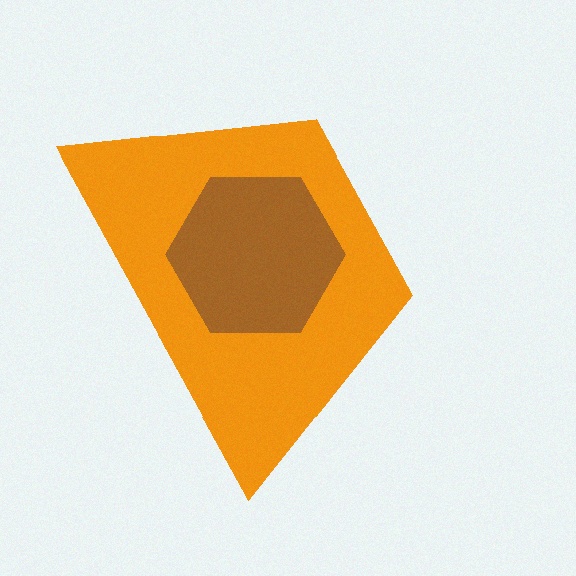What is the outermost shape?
The orange trapezoid.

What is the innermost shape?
The brown hexagon.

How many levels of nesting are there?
2.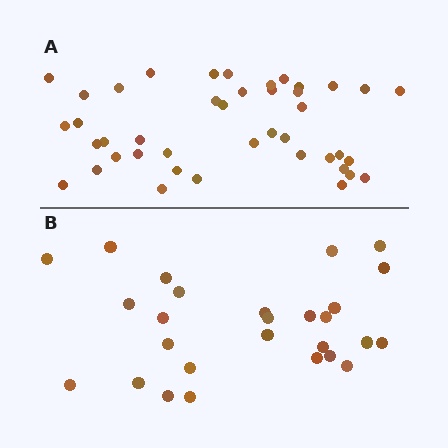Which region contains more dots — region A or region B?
Region A (the top region) has more dots.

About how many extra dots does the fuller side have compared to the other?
Region A has approximately 15 more dots than region B.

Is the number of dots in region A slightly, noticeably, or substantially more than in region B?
Region A has substantially more. The ratio is roughly 1.6 to 1.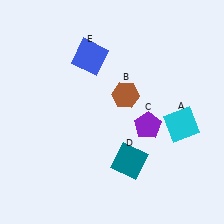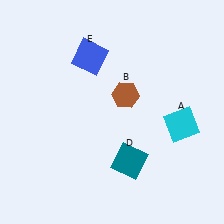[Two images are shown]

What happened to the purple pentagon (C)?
The purple pentagon (C) was removed in Image 2. It was in the bottom-right area of Image 1.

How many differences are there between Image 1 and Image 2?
There is 1 difference between the two images.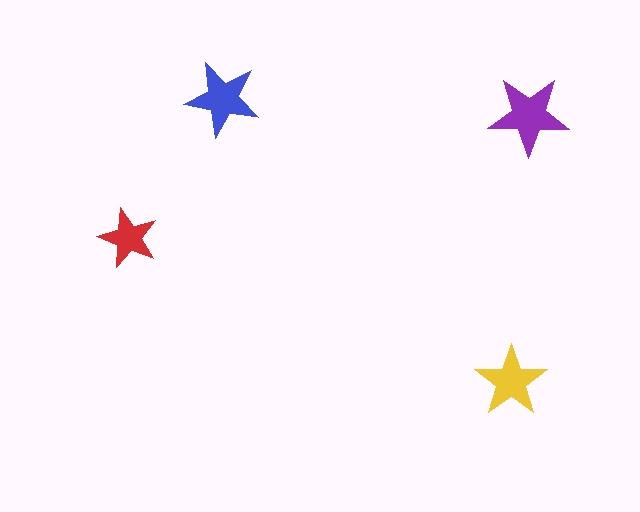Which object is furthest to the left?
The red star is leftmost.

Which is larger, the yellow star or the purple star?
The purple one.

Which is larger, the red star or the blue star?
The blue one.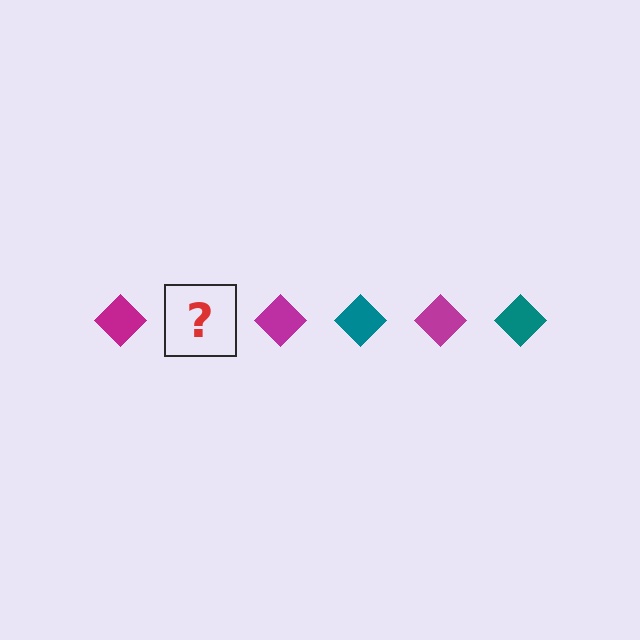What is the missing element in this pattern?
The missing element is a teal diamond.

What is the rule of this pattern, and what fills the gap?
The rule is that the pattern cycles through magenta, teal diamonds. The gap should be filled with a teal diamond.